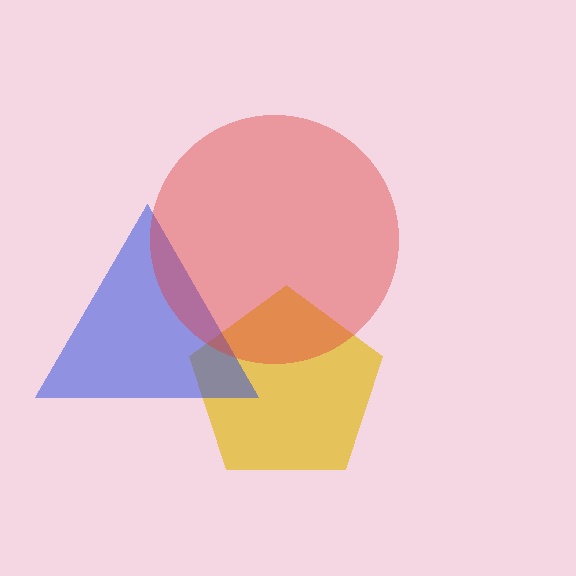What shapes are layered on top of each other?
The layered shapes are: a yellow pentagon, a blue triangle, a red circle.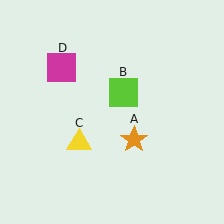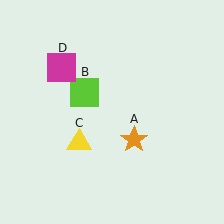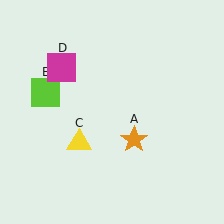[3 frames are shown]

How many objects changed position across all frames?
1 object changed position: lime square (object B).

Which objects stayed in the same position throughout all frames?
Orange star (object A) and yellow triangle (object C) and magenta square (object D) remained stationary.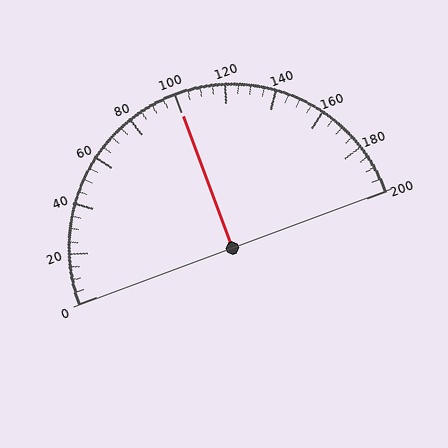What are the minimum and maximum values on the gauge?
The gauge ranges from 0 to 200.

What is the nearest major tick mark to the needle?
The nearest major tick mark is 100.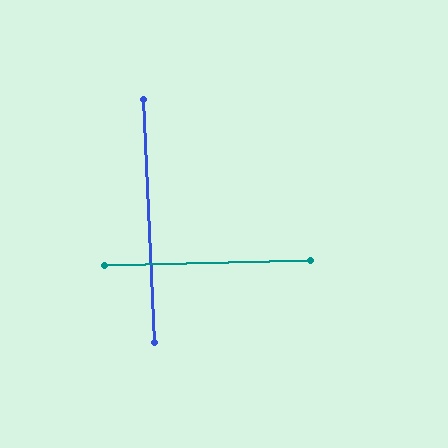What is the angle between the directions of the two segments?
Approximately 89 degrees.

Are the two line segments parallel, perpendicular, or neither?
Perpendicular — they meet at approximately 89°.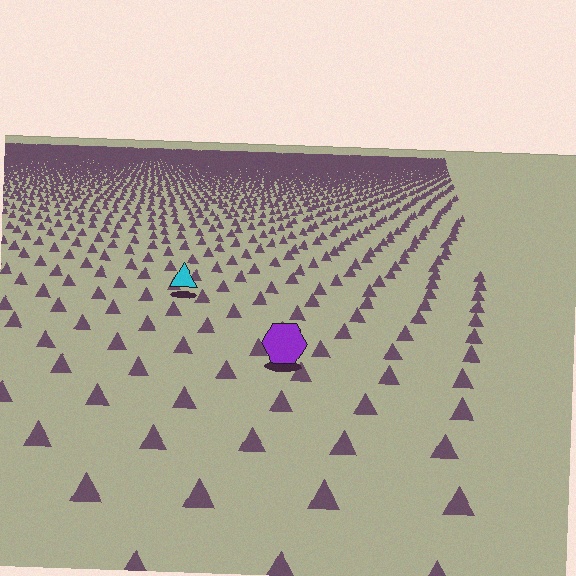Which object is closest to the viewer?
The purple hexagon is closest. The texture marks near it are larger and more spread out.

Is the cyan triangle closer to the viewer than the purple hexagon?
No. The purple hexagon is closer — you can tell from the texture gradient: the ground texture is coarser near it.